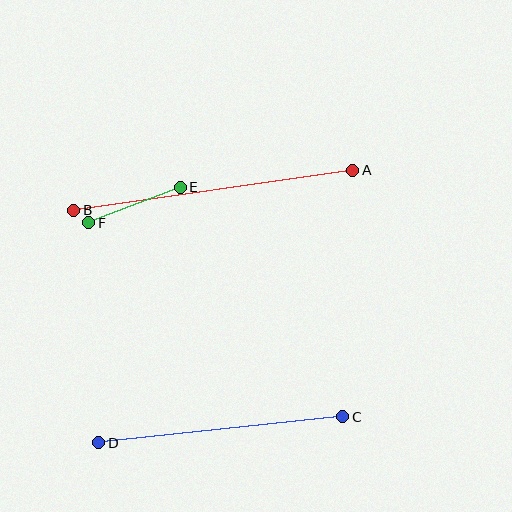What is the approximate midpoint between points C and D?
The midpoint is at approximately (221, 430) pixels.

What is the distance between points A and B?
The distance is approximately 282 pixels.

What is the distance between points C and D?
The distance is approximately 245 pixels.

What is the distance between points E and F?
The distance is approximately 98 pixels.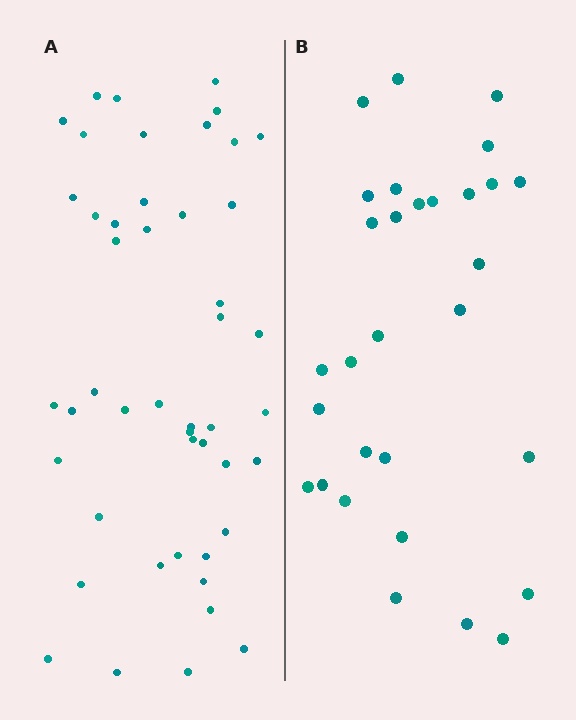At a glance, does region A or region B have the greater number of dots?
Region A (the left region) has more dots.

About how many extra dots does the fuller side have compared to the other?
Region A has approximately 15 more dots than region B.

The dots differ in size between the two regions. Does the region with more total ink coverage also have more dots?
No. Region B has more total ink coverage because its dots are larger, but region A actually contains more individual dots. Total area can be misleading — the number of items is what matters here.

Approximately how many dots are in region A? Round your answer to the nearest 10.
About 50 dots. (The exact count is 47, which rounds to 50.)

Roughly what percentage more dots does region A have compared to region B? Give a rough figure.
About 55% more.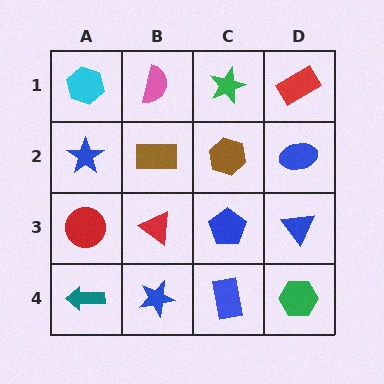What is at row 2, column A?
A blue star.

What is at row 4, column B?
A blue star.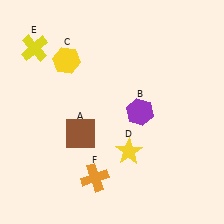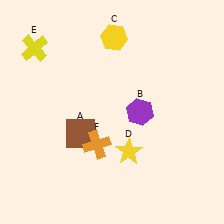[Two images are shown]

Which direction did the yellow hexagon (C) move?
The yellow hexagon (C) moved right.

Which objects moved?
The objects that moved are: the yellow hexagon (C), the orange cross (F).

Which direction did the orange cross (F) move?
The orange cross (F) moved up.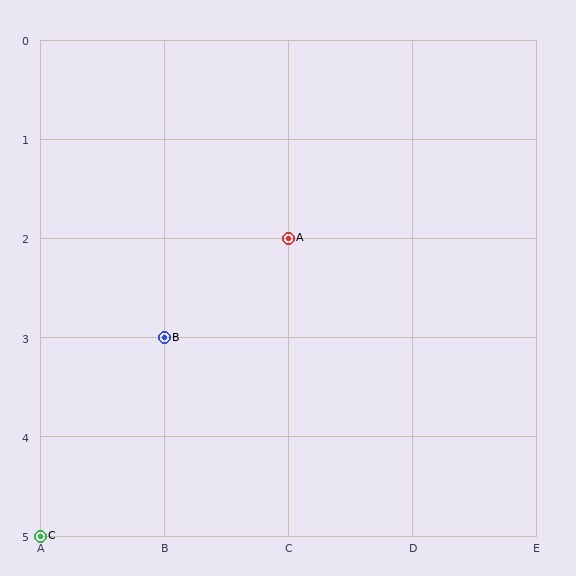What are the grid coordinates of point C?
Point C is at grid coordinates (A, 5).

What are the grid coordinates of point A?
Point A is at grid coordinates (C, 2).